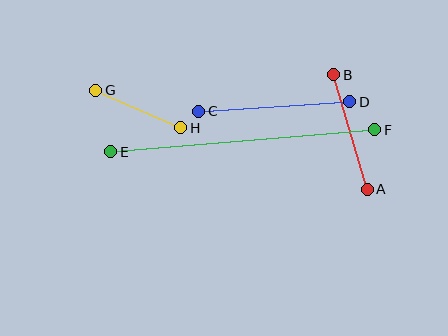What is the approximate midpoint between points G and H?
The midpoint is at approximately (138, 109) pixels.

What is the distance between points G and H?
The distance is approximately 93 pixels.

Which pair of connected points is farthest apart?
Points E and F are farthest apart.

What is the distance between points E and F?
The distance is approximately 265 pixels.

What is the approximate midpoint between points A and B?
The midpoint is at approximately (350, 132) pixels.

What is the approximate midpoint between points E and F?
The midpoint is at approximately (243, 141) pixels.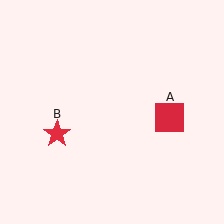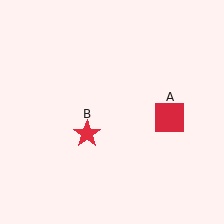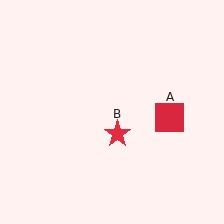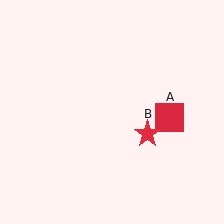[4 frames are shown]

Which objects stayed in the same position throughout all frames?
Red square (object A) remained stationary.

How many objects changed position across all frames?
1 object changed position: red star (object B).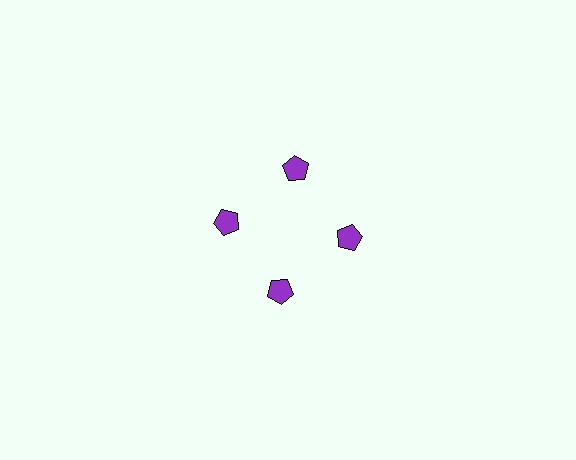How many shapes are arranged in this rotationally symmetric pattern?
There are 4 shapes, arranged in 4 groups of 1.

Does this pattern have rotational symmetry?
Yes, this pattern has 4-fold rotational symmetry. It looks the same after rotating 90 degrees around the center.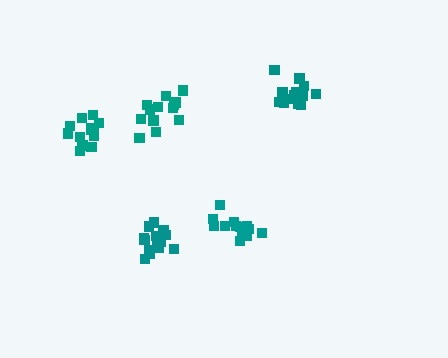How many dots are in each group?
Group 1: 14 dots, Group 2: 15 dots, Group 3: 15 dots, Group 4: 14 dots, Group 5: 13 dots (71 total).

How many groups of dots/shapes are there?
There are 5 groups.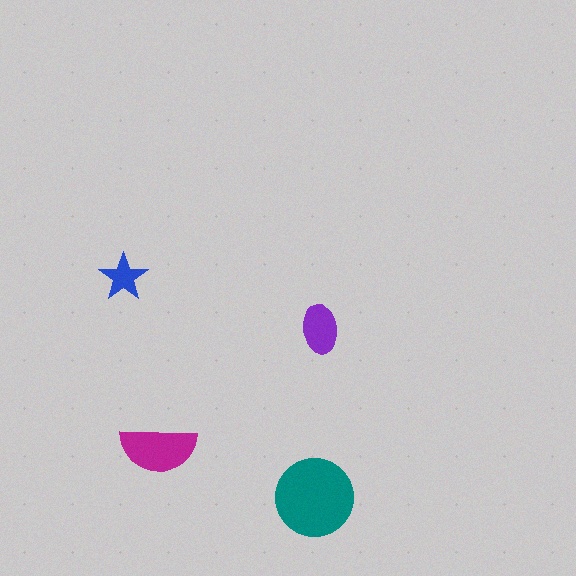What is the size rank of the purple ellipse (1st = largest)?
3rd.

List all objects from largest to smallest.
The teal circle, the magenta semicircle, the purple ellipse, the blue star.